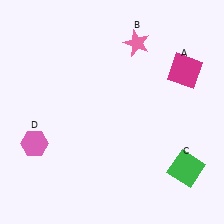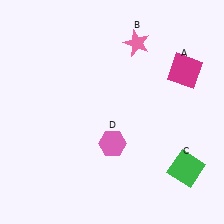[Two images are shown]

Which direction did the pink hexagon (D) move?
The pink hexagon (D) moved right.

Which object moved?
The pink hexagon (D) moved right.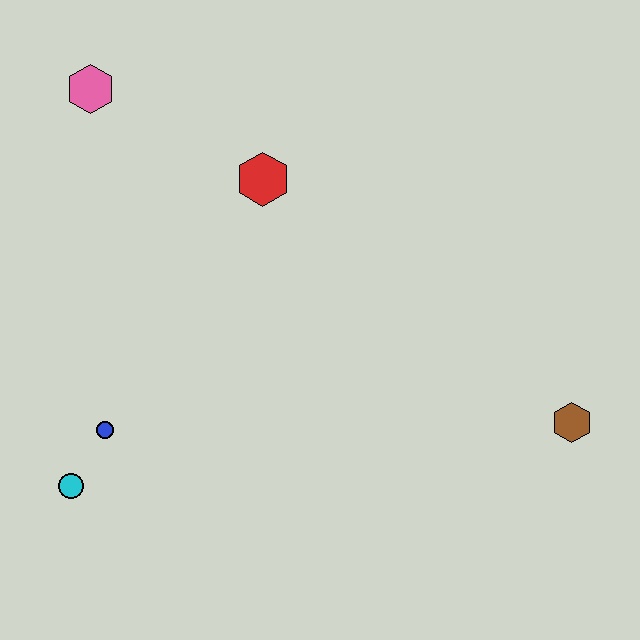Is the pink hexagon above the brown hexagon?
Yes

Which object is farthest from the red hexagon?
The brown hexagon is farthest from the red hexagon.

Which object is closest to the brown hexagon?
The red hexagon is closest to the brown hexagon.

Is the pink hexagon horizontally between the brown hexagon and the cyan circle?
Yes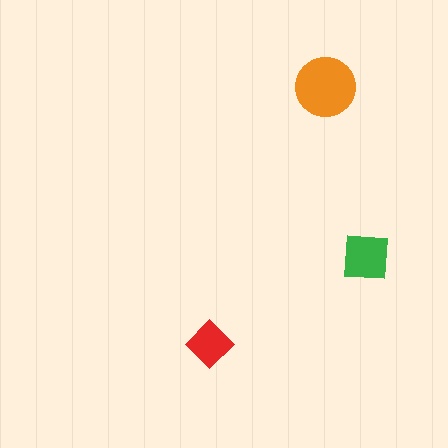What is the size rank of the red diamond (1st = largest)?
3rd.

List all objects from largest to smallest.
The orange circle, the green square, the red diamond.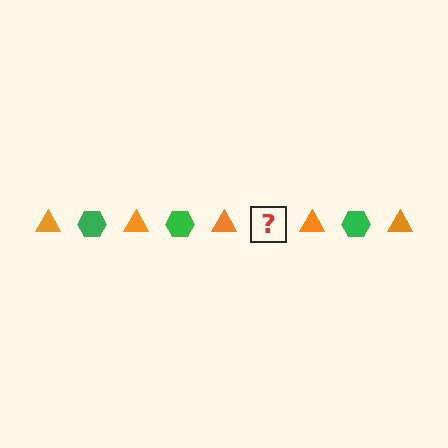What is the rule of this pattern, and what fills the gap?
The rule is that the pattern alternates between orange triangle and green hexagon. The gap should be filled with a green hexagon.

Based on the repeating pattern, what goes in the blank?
The blank should be a green hexagon.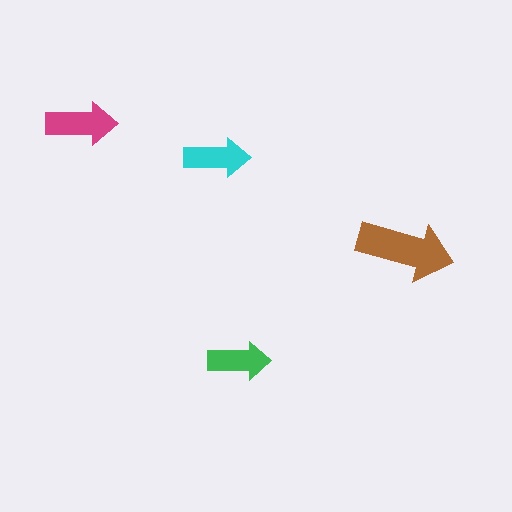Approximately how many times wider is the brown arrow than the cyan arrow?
About 1.5 times wider.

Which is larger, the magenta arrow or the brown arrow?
The brown one.